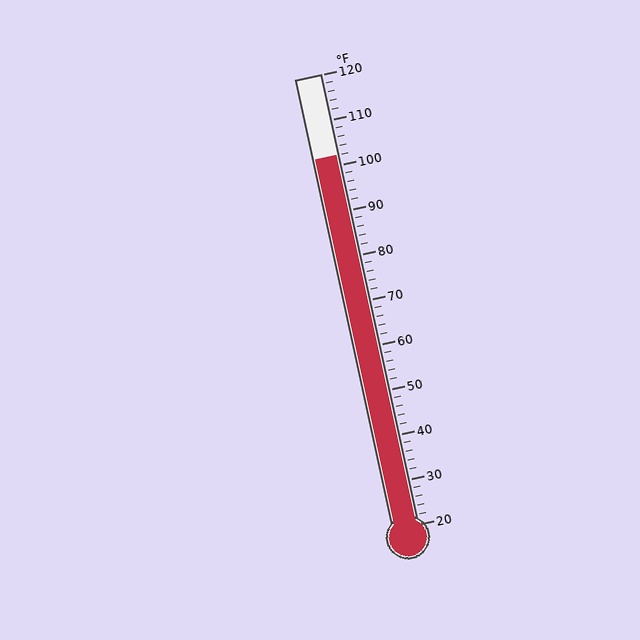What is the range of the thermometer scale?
The thermometer scale ranges from 20°F to 120°F.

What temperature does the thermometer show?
The thermometer shows approximately 102°F.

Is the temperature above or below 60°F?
The temperature is above 60°F.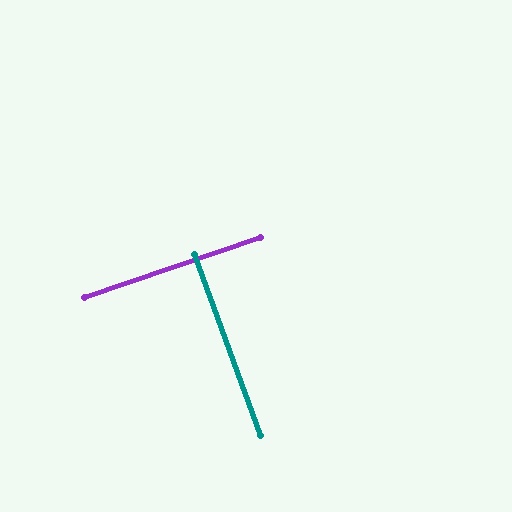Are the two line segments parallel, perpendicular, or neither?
Perpendicular — they meet at approximately 89°.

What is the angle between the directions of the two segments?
Approximately 89 degrees.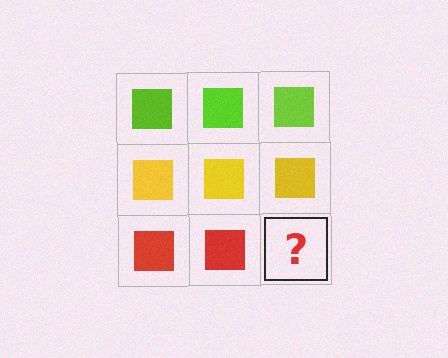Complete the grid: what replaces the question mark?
The question mark should be replaced with a red square.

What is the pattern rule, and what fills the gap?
The rule is that each row has a consistent color. The gap should be filled with a red square.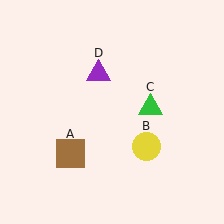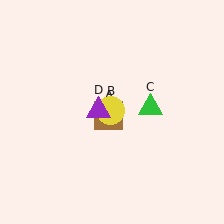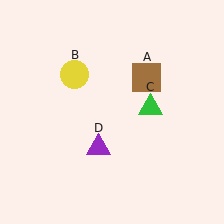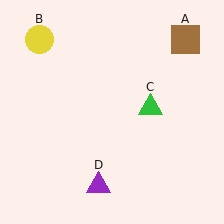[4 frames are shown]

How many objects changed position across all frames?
3 objects changed position: brown square (object A), yellow circle (object B), purple triangle (object D).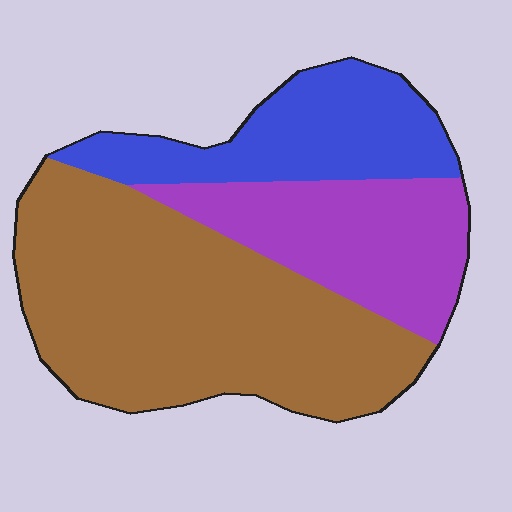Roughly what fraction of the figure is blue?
Blue takes up about one quarter (1/4) of the figure.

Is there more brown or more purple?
Brown.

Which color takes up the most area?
Brown, at roughly 55%.